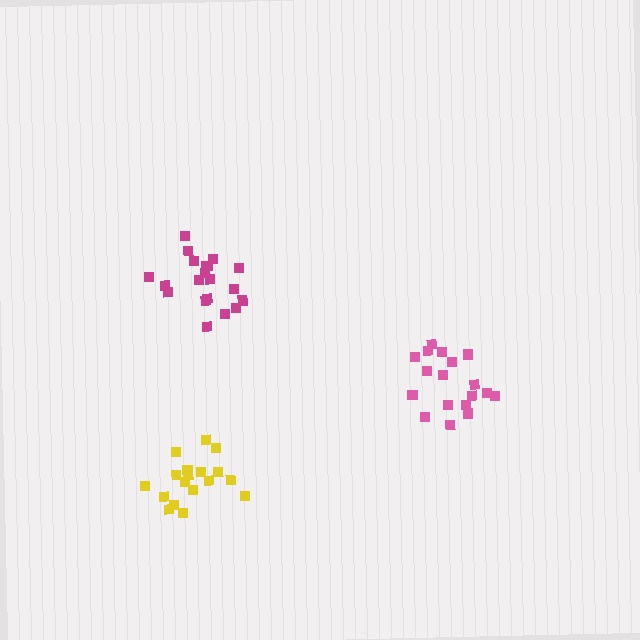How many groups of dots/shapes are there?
There are 3 groups.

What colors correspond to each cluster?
The clusters are colored: pink, yellow, magenta.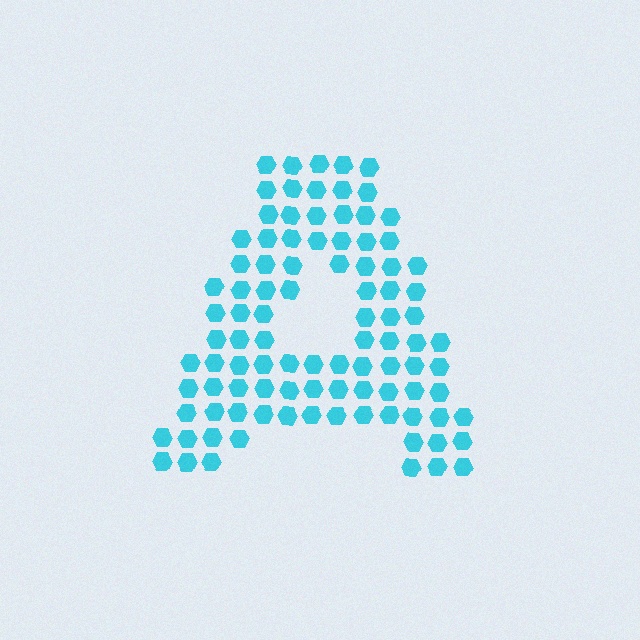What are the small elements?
The small elements are hexagons.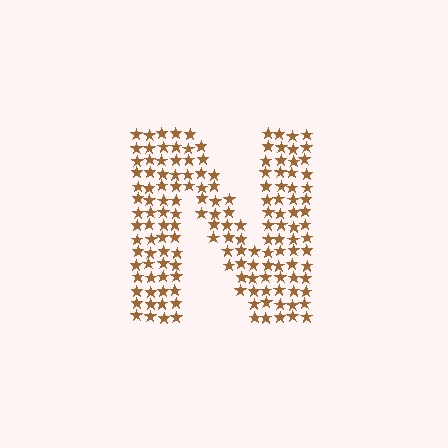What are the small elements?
The small elements are stars.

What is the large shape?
The large shape is the letter N.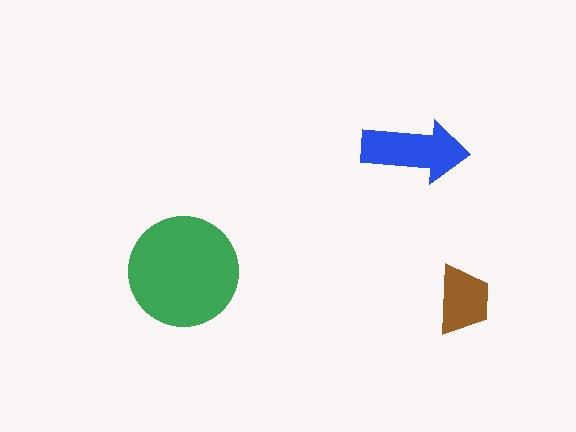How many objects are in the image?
There are 3 objects in the image.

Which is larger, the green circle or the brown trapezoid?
The green circle.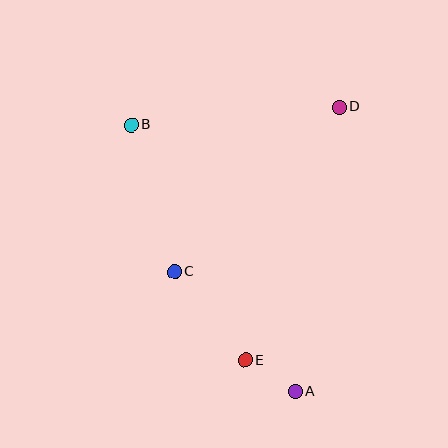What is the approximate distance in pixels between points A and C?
The distance between A and C is approximately 170 pixels.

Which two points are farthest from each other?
Points A and B are farthest from each other.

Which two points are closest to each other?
Points A and E are closest to each other.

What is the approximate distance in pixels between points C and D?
The distance between C and D is approximately 233 pixels.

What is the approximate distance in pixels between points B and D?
The distance between B and D is approximately 208 pixels.